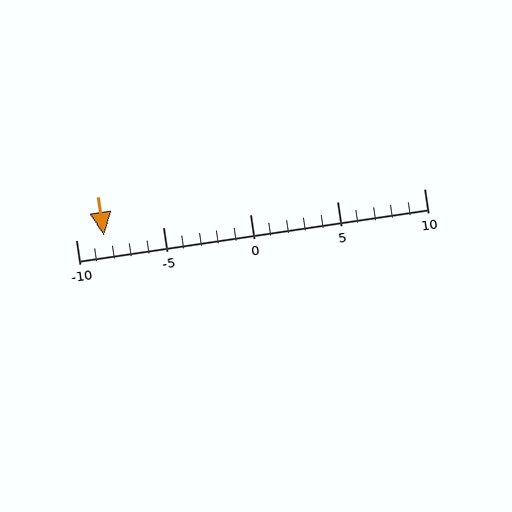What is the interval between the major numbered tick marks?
The major tick marks are spaced 5 units apart.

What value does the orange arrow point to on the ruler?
The orange arrow points to approximately -8.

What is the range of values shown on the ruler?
The ruler shows values from -10 to 10.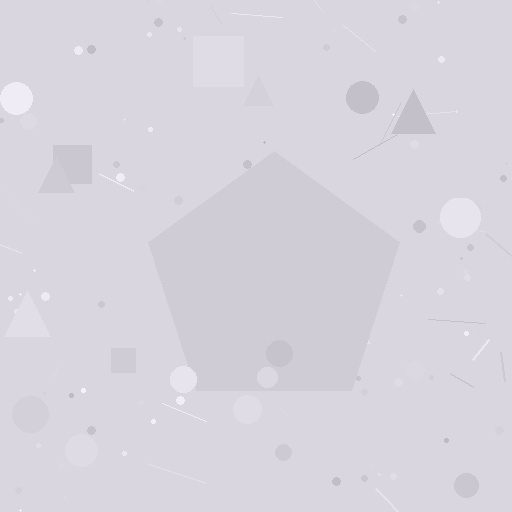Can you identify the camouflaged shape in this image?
The camouflaged shape is a pentagon.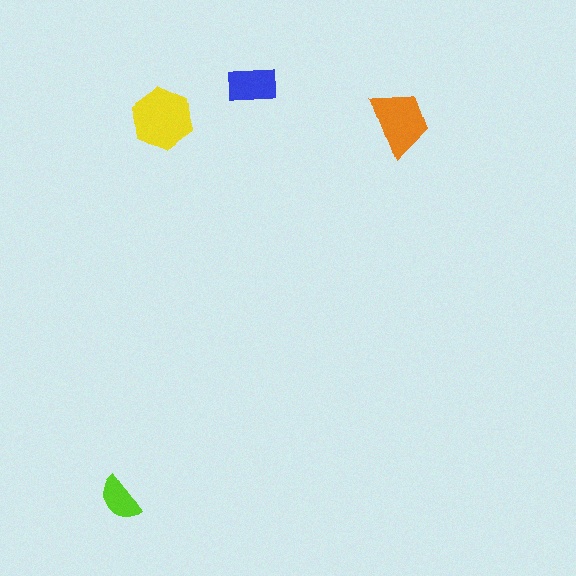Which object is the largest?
The yellow hexagon.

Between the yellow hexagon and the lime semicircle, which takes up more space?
The yellow hexagon.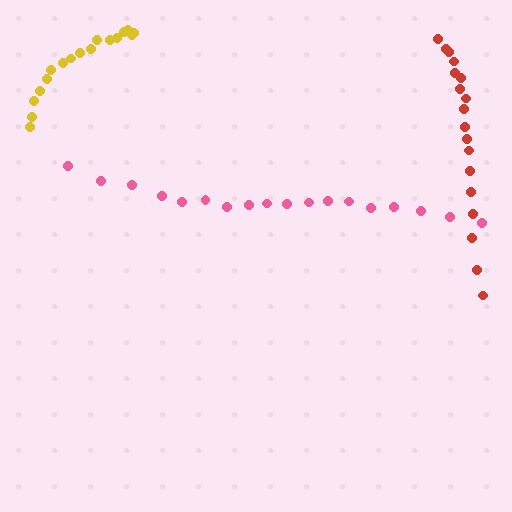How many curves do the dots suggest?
There are 3 distinct paths.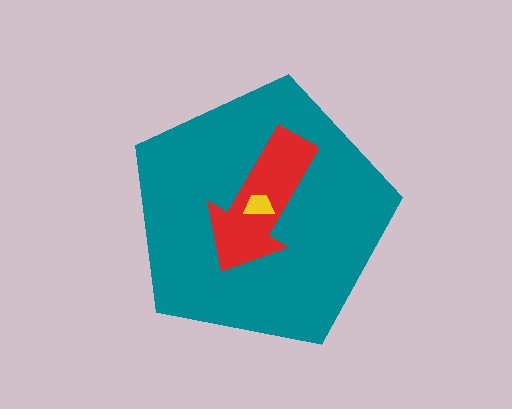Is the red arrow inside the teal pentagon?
Yes.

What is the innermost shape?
The yellow trapezoid.